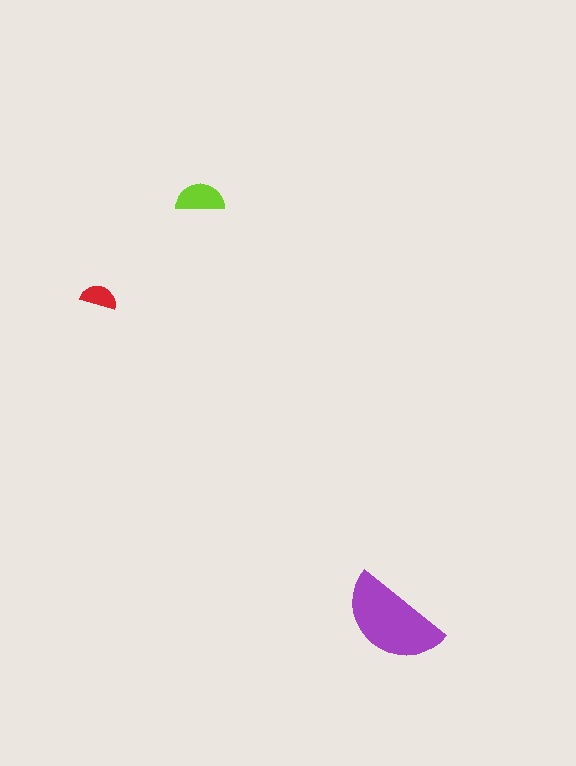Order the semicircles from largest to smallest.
the purple one, the lime one, the red one.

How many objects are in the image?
There are 3 objects in the image.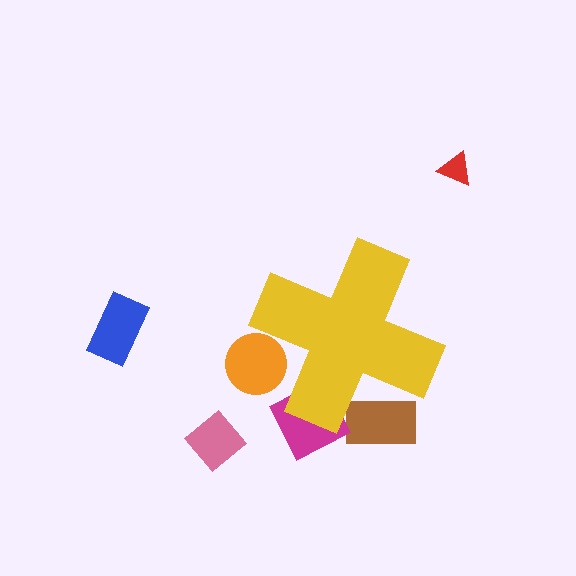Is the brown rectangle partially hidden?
Yes, the brown rectangle is partially hidden behind the yellow cross.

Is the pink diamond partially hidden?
No, the pink diamond is fully visible.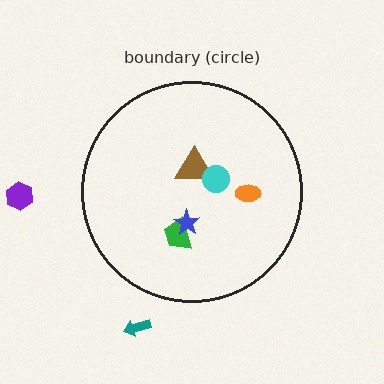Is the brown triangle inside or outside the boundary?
Inside.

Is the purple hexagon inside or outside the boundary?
Outside.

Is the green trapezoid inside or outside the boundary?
Inside.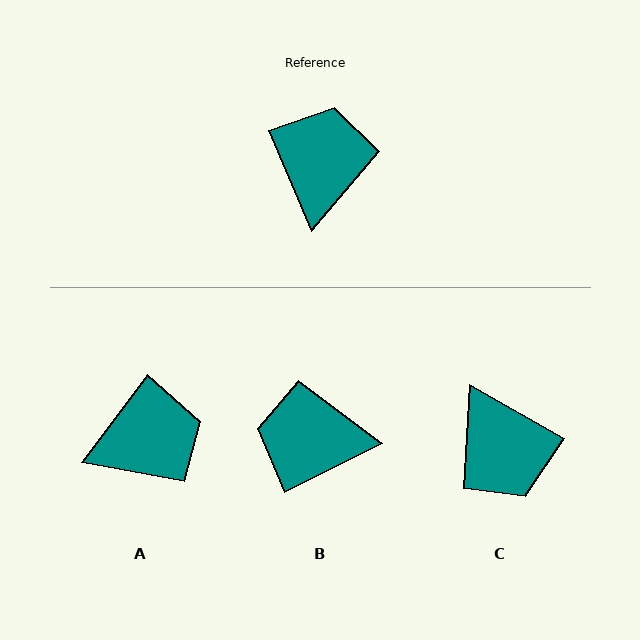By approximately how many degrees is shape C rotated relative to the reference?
Approximately 143 degrees clockwise.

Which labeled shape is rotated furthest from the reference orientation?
C, about 143 degrees away.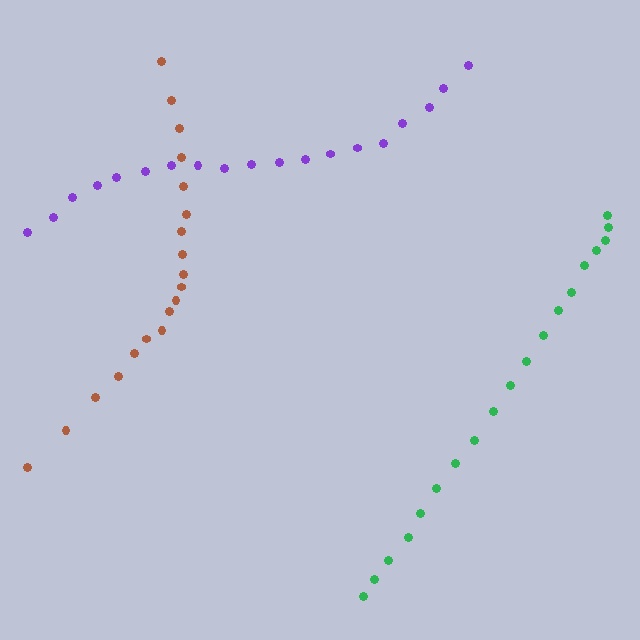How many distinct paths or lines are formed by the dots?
There are 3 distinct paths.